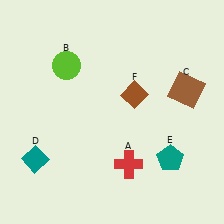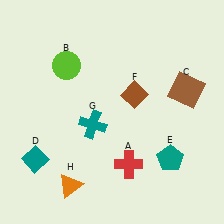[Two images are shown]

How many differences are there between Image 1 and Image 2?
There are 2 differences between the two images.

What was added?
A teal cross (G), an orange triangle (H) were added in Image 2.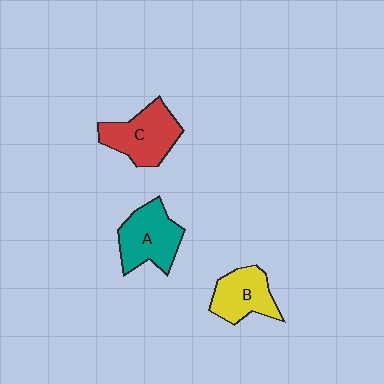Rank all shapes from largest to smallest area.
From largest to smallest: C (red), A (teal), B (yellow).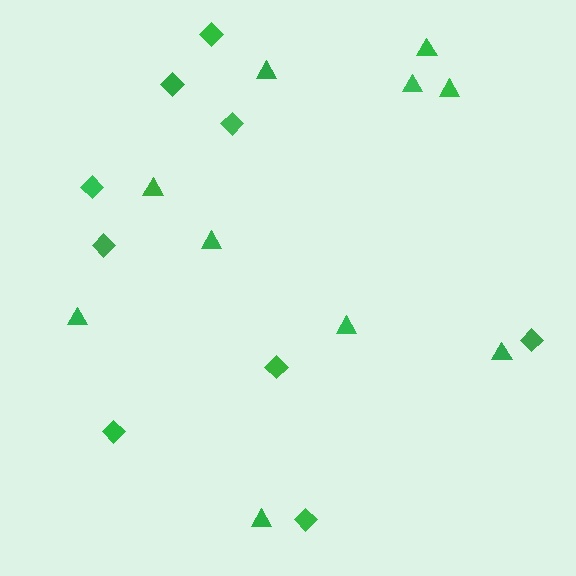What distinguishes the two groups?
There are 2 groups: one group of triangles (10) and one group of diamonds (9).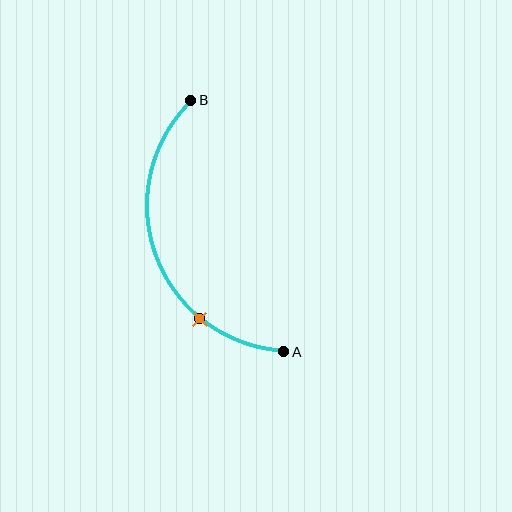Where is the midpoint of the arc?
The arc midpoint is the point on the curve farthest from the straight line joining A and B. It sits to the left of that line.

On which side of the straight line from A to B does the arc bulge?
The arc bulges to the left of the straight line connecting A and B.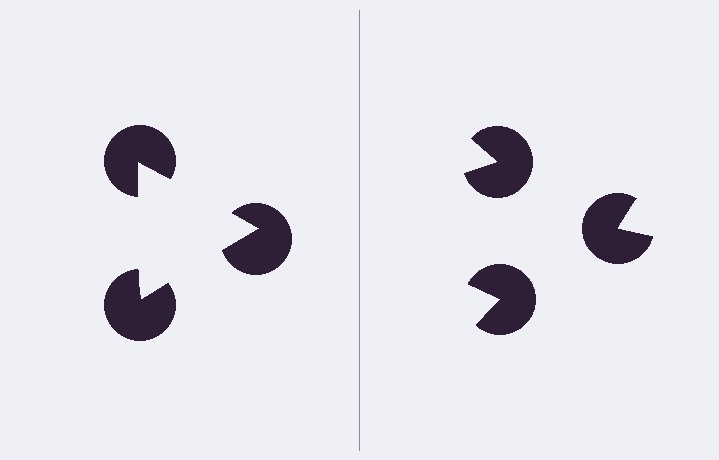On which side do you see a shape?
An illusory triangle appears on the left side. On the right side the wedge cuts are rotated, so no coherent shape forms.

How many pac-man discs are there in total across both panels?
6 — 3 on each side.